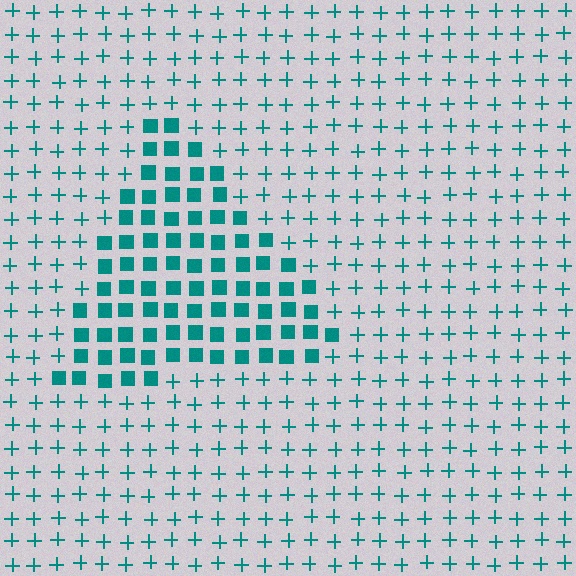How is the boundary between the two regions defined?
The boundary is defined by a change in element shape: squares inside vs. plus signs outside. All elements share the same color and spacing.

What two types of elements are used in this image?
The image uses squares inside the triangle region and plus signs outside it.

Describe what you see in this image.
The image is filled with small teal elements arranged in a uniform grid. A triangle-shaped region contains squares, while the surrounding area contains plus signs. The boundary is defined purely by the change in element shape.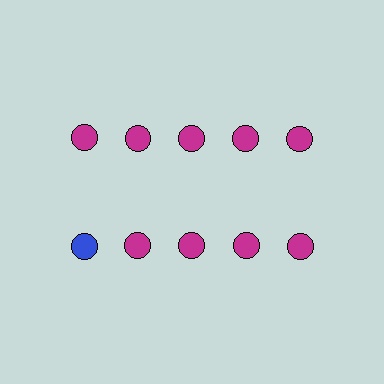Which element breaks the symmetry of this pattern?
The blue circle in the second row, leftmost column breaks the symmetry. All other shapes are magenta circles.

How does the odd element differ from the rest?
It has a different color: blue instead of magenta.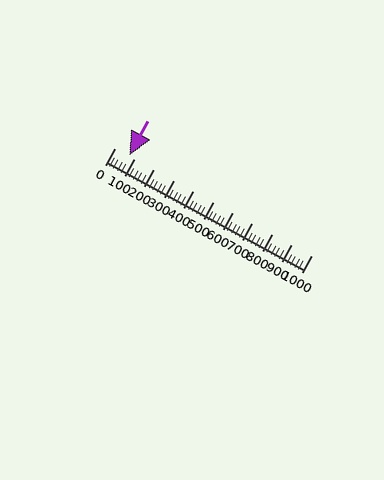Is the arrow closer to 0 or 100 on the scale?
The arrow is closer to 100.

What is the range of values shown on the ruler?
The ruler shows values from 0 to 1000.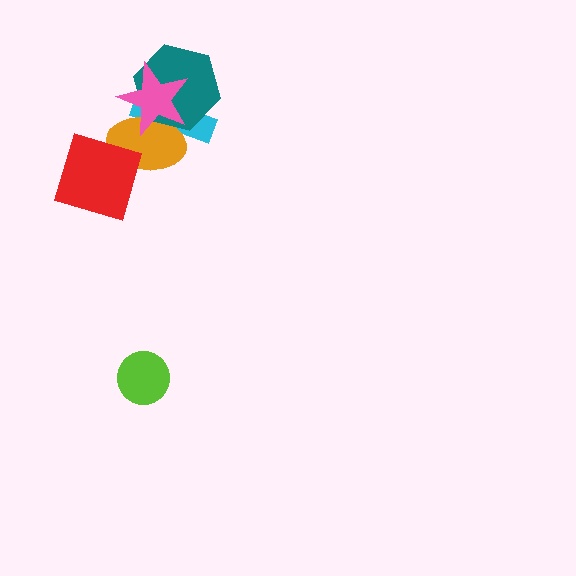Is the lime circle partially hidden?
No, no other shape covers it.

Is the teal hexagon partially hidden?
Yes, it is partially covered by another shape.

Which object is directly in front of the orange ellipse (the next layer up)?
The red diamond is directly in front of the orange ellipse.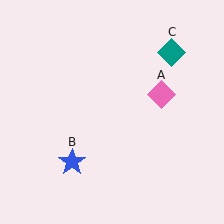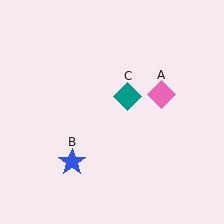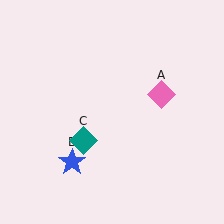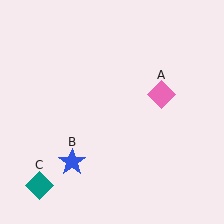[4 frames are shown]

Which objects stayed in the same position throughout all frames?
Pink diamond (object A) and blue star (object B) remained stationary.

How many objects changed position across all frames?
1 object changed position: teal diamond (object C).